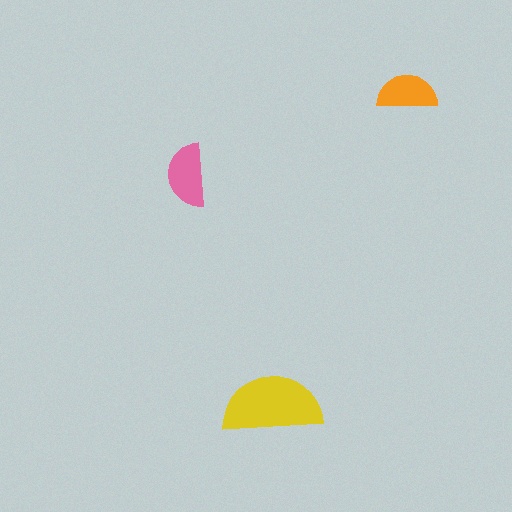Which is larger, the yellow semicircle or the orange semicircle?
The yellow one.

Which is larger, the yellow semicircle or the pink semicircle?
The yellow one.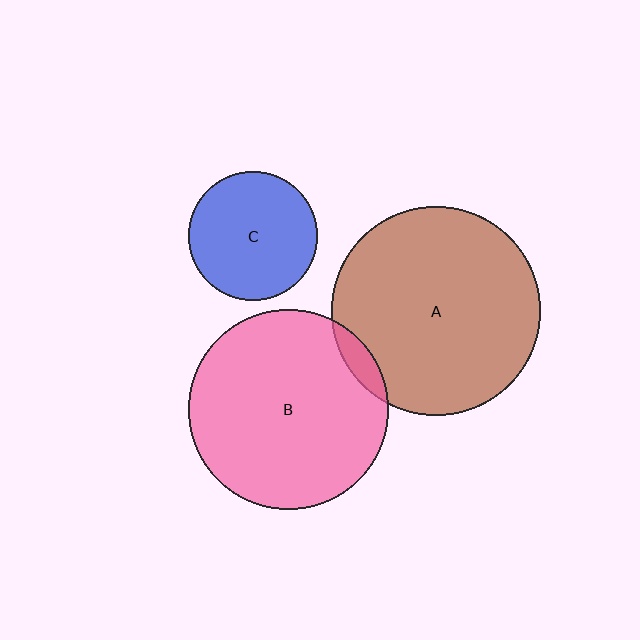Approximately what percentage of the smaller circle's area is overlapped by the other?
Approximately 5%.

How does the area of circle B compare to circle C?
Approximately 2.4 times.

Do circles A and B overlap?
Yes.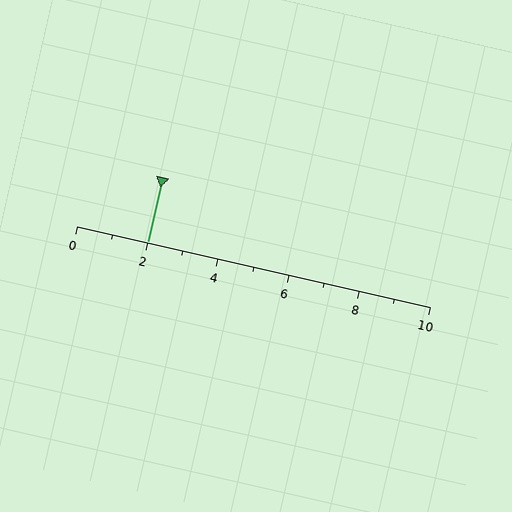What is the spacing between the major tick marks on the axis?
The major ticks are spaced 2 apart.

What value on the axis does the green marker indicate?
The marker indicates approximately 2.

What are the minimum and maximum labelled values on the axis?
The axis runs from 0 to 10.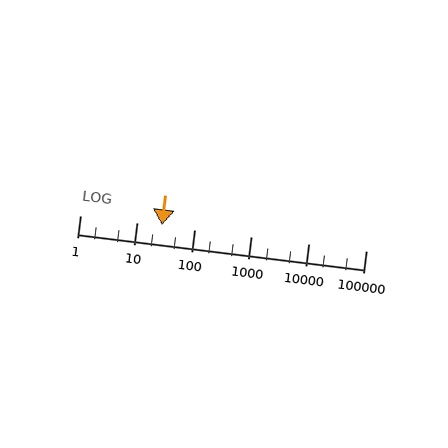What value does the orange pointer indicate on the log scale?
The pointer indicates approximately 27.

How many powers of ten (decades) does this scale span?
The scale spans 5 decades, from 1 to 100000.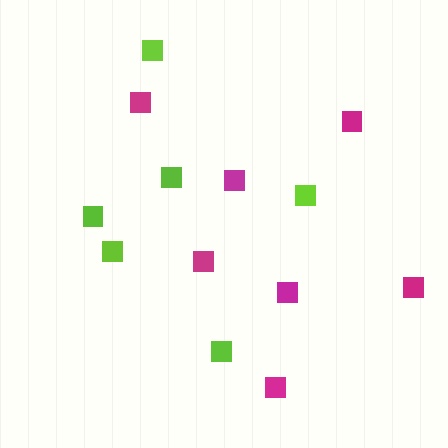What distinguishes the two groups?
There are 2 groups: one group of lime squares (6) and one group of magenta squares (7).